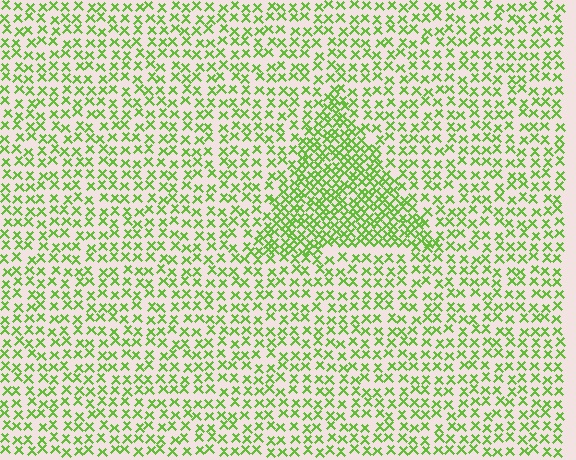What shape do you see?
I see a triangle.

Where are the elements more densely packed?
The elements are more densely packed inside the triangle boundary.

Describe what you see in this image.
The image contains small lime elements arranged at two different densities. A triangle-shaped region is visible where the elements are more densely packed than the surrounding area.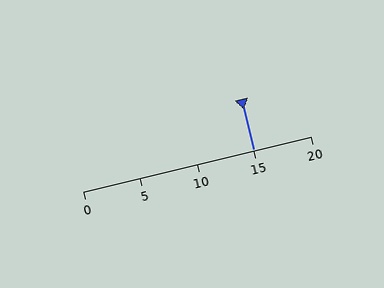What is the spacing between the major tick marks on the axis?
The major ticks are spaced 5 apart.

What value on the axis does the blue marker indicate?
The marker indicates approximately 15.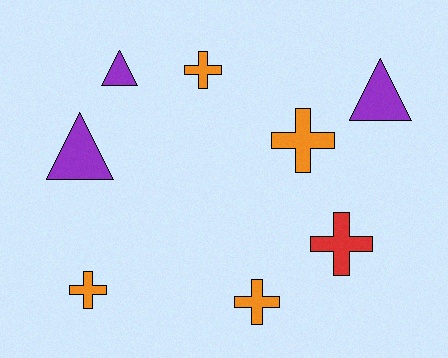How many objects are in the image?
There are 8 objects.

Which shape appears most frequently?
Cross, with 5 objects.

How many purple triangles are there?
There are 3 purple triangles.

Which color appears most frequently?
Orange, with 4 objects.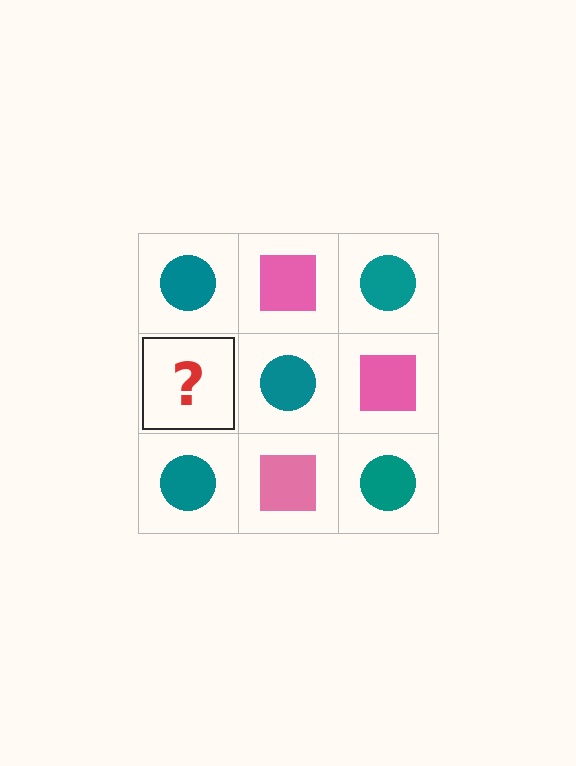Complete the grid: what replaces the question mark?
The question mark should be replaced with a pink square.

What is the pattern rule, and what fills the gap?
The rule is that it alternates teal circle and pink square in a checkerboard pattern. The gap should be filled with a pink square.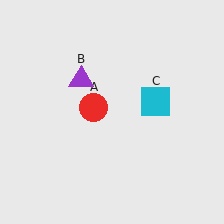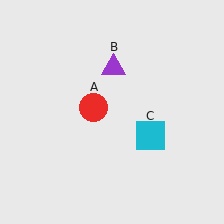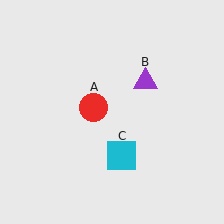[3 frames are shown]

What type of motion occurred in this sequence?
The purple triangle (object B), cyan square (object C) rotated clockwise around the center of the scene.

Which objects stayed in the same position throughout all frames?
Red circle (object A) remained stationary.